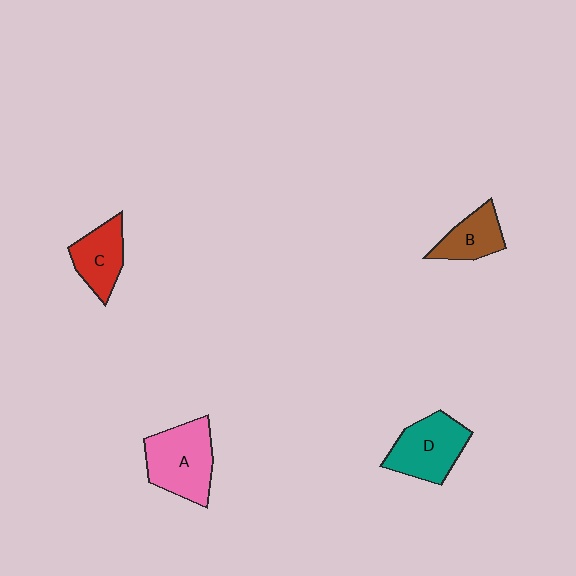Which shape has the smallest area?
Shape B (brown).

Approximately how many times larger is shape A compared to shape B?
Approximately 1.7 times.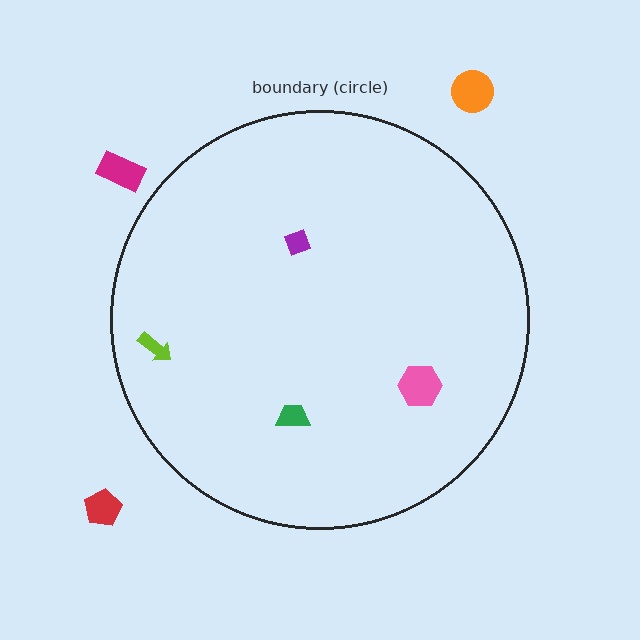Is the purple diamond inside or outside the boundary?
Inside.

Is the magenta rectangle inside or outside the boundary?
Outside.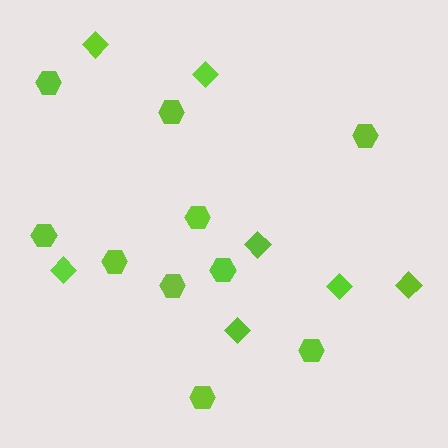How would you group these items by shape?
There are 2 groups: one group of diamonds (7) and one group of hexagons (10).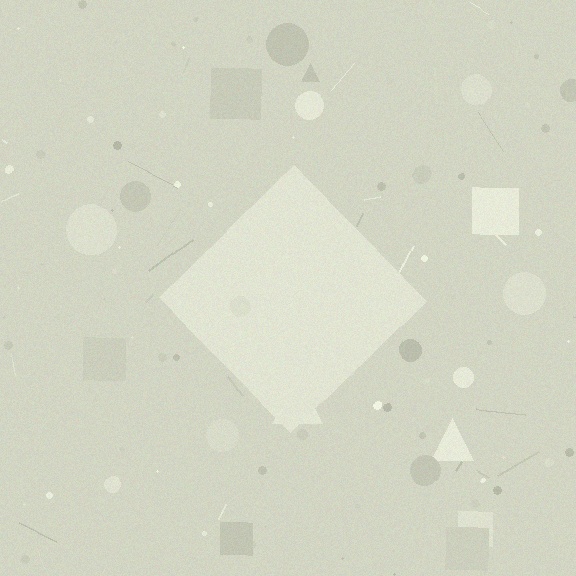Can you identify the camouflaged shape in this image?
The camouflaged shape is a diamond.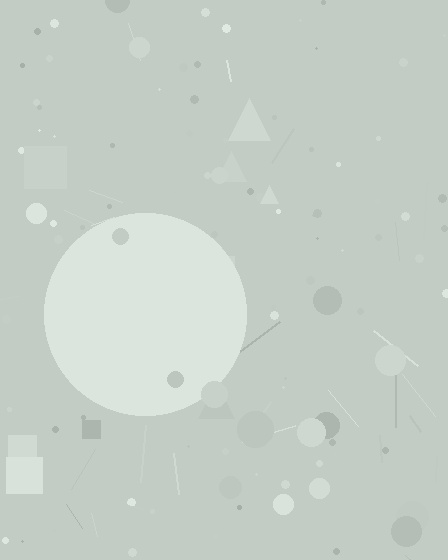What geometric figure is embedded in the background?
A circle is embedded in the background.